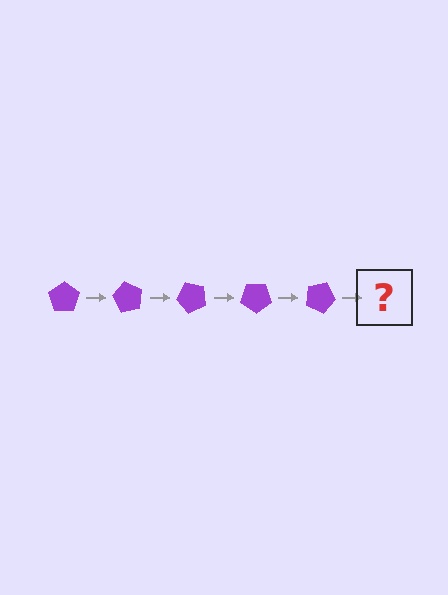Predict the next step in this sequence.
The next step is a purple pentagon rotated 300 degrees.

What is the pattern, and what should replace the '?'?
The pattern is that the pentagon rotates 60 degrees each step. The '?' should be a purple pentagon rotated 300 degrees.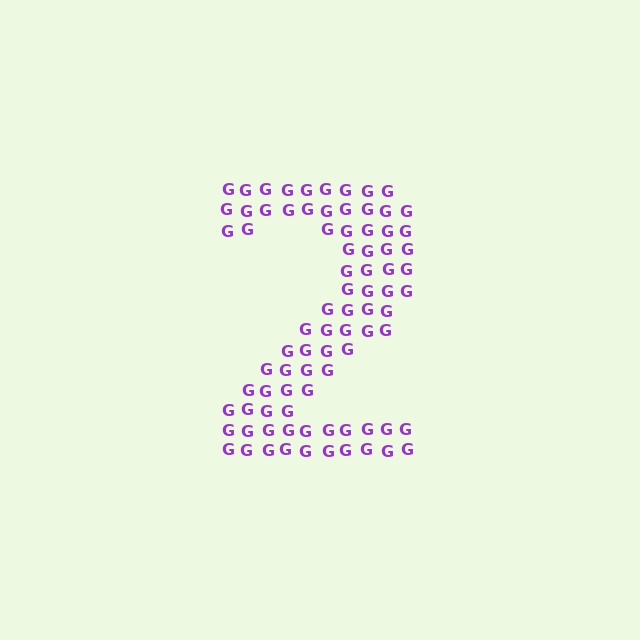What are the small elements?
The small elements are letter G's.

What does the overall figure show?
The overall figure shows the digit 2.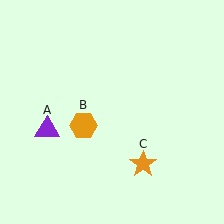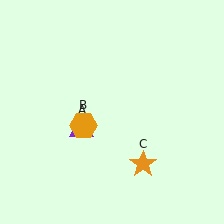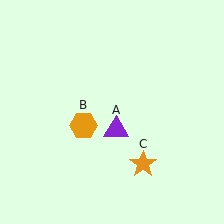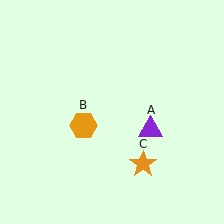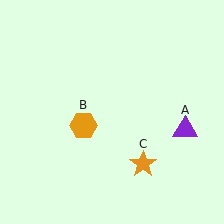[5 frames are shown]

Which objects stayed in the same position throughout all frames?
Orange hexagon (object B) and orange star (object C) remained stationary.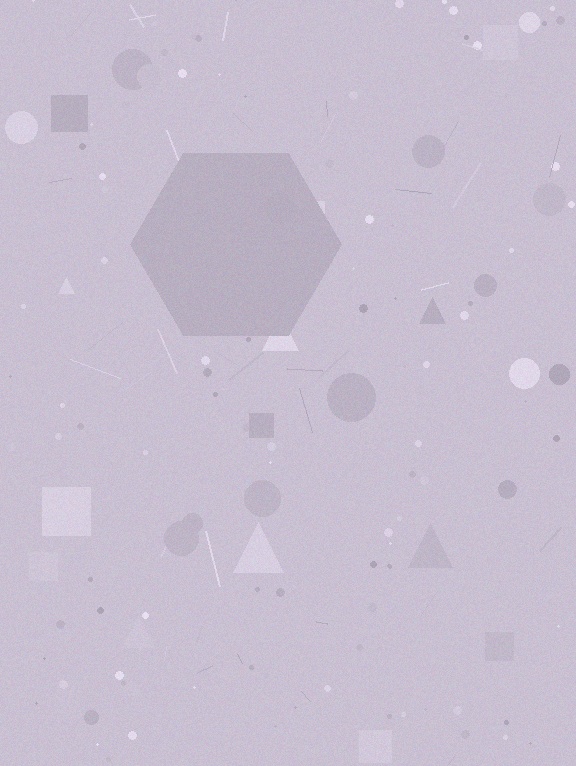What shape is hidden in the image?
A hexagon is hidden in the image.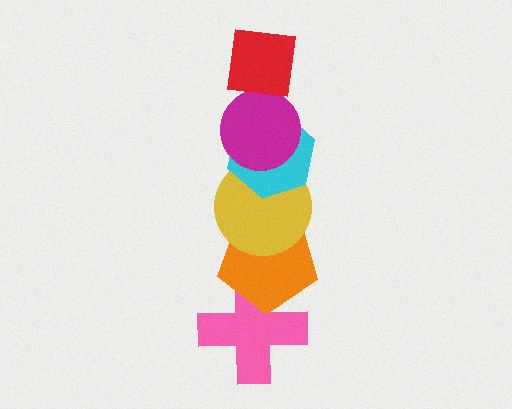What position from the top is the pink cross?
The pink cross is 6th from the top.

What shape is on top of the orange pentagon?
The yellow circle is on top of the orange pentagon.